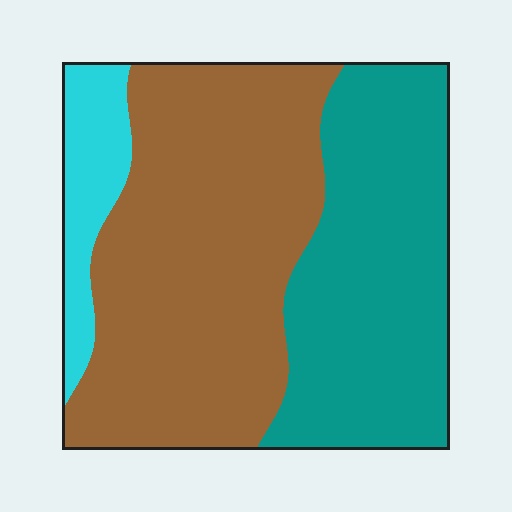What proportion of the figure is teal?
Teal covers roughly 40% of the figure.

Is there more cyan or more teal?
Teal.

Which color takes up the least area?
Cyan, at roughly 10%.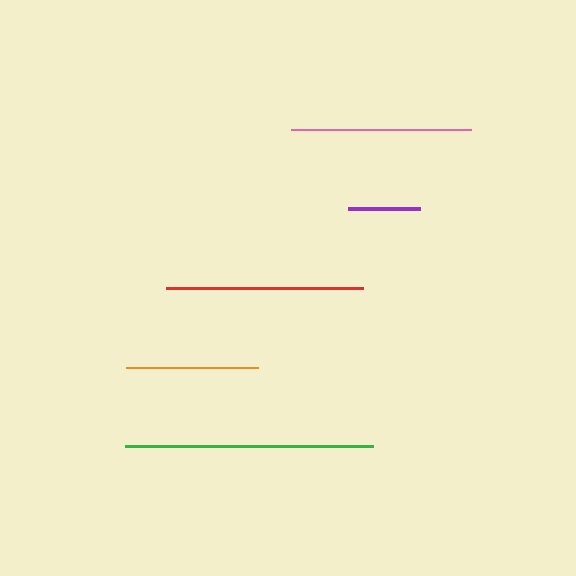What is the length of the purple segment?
The purple segment is approximately 73 pixels long.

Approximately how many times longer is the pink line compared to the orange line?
The pink line is approximately 1.4 times the length of the orange line.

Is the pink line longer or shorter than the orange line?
The pink line is longer than the orange line.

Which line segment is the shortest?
The purple line is the shortest at approximately 73 pixels.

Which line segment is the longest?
The green line is the longest at approximately 247 pixels.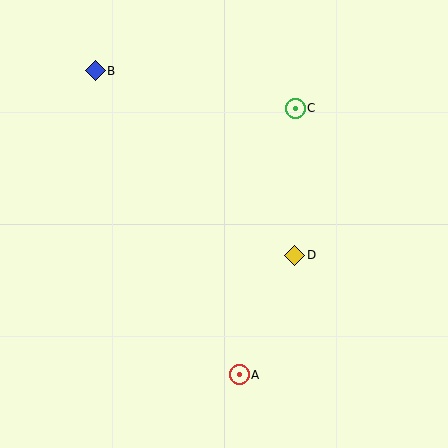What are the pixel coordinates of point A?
Point A is at (239, 375).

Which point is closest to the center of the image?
Point D at (295, 255) is closest to the center.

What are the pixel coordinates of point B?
Point B is at (95, 71).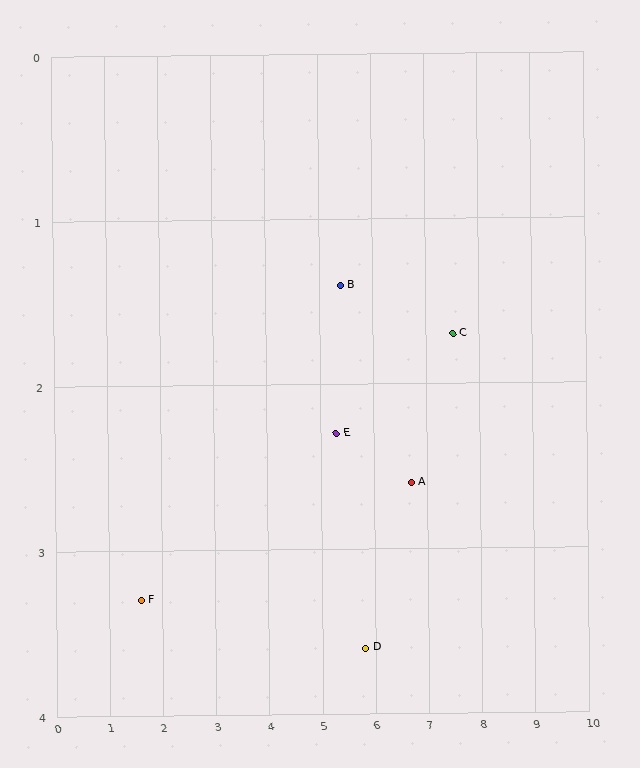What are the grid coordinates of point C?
Point C is at approximately (7.5, 1.7).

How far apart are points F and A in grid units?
Points F and A are about 5.1 grid units apart.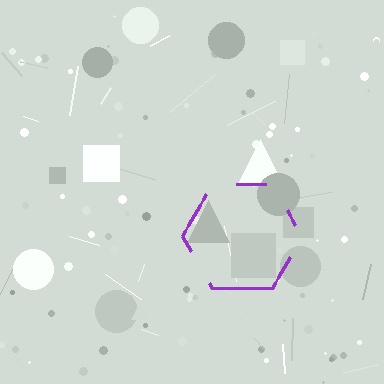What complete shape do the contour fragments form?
The contour fragments form a hexagon.